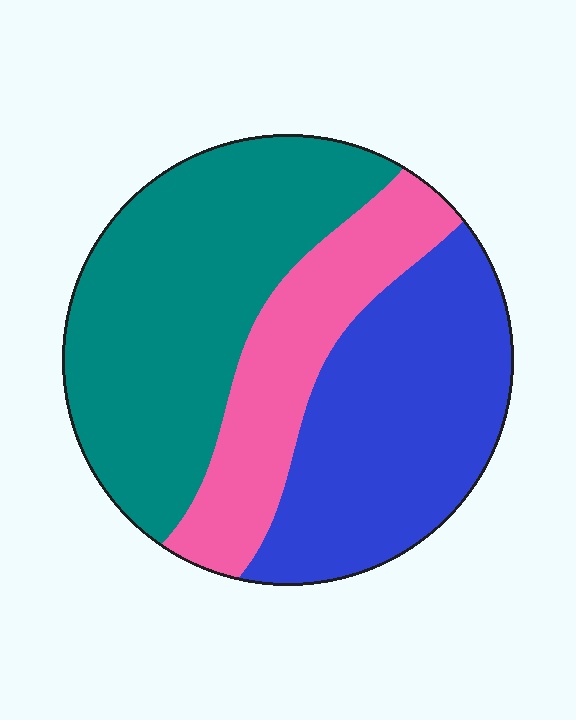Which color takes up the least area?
Pink, at roughly 20%.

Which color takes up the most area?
Teal, at roughly 45%.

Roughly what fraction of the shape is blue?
Blue takes up about one third (1/3) of the shape.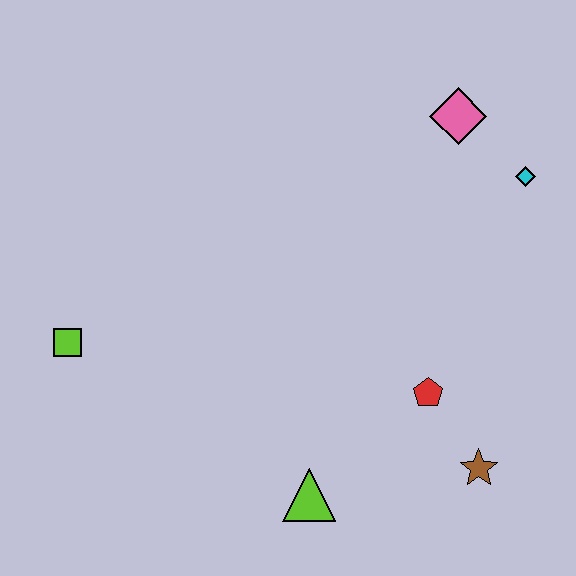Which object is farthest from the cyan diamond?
The lime square is farthest from the cyan diamond.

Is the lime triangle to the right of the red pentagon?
No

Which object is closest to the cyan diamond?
The pink diamond is closest to the cyan diamond.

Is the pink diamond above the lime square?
Yes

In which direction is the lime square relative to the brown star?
The lime square is to the left of the brown star.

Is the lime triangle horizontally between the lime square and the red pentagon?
Yes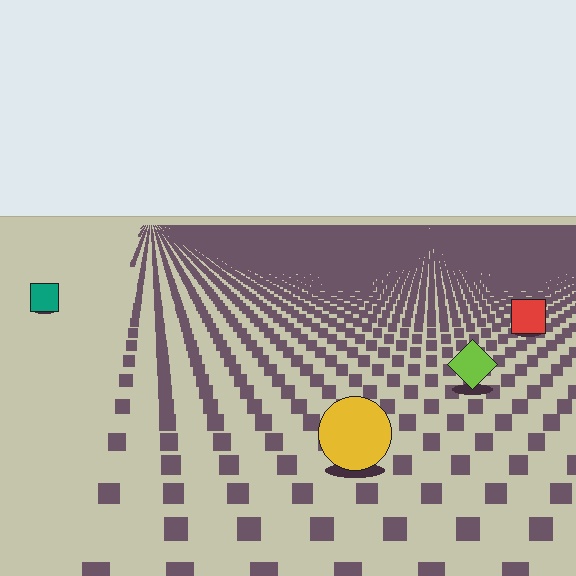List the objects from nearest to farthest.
From nearest to farthest: the yellow circle, the lime diamond, the red square, the teal square.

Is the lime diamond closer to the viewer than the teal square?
Yes. The lime diamond is closer — you can tell from the texture gradient: the ground texture is coarser near it.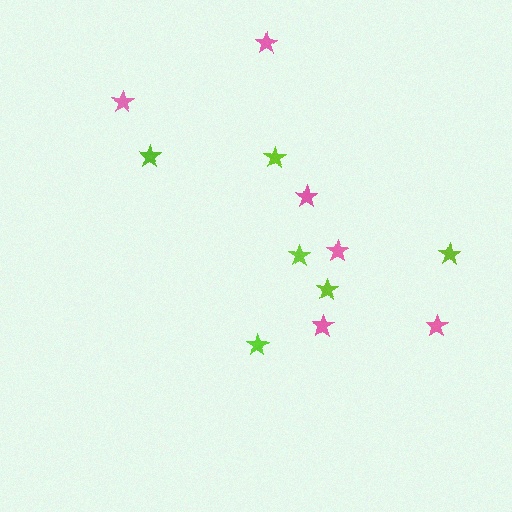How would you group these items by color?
There are 2 groups: one group of pink stars (6) and one group of lime stars (6).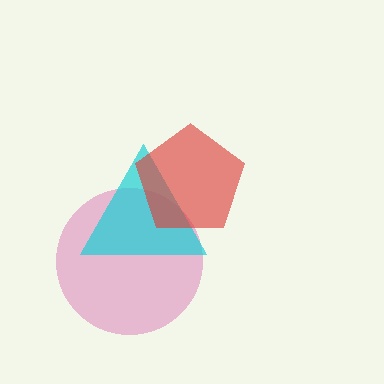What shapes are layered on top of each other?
The layered shapes are: a pink circle, a cyan triangle, a red pentagon.